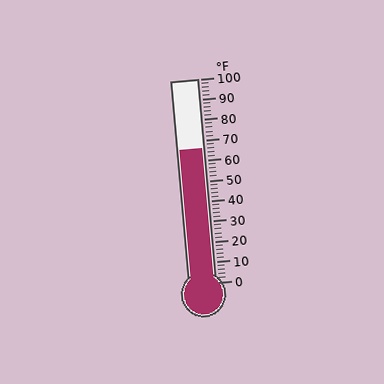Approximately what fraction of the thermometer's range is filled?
The thermometer is filled to approximately 65% of its range.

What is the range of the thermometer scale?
The thermometer scale ranges from 0°F to 100°F.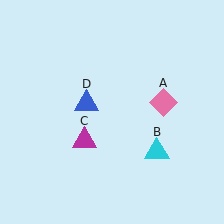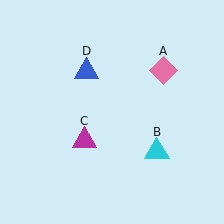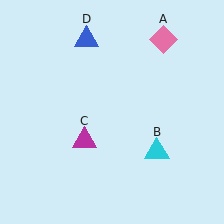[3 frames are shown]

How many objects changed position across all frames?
2 objects changed position: pink diamond (object A), blue triangle (object D).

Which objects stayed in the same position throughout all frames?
Cyan triangle (object B) and magenta triangle (object C) remained stationary.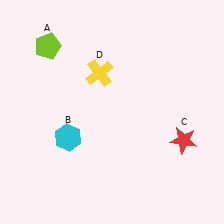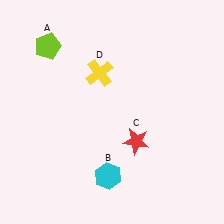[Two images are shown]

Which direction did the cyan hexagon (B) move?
The cyan hexagon (B) moved right.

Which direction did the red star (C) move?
The red star (C) moved left.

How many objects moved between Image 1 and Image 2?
2 objects moved between the two images.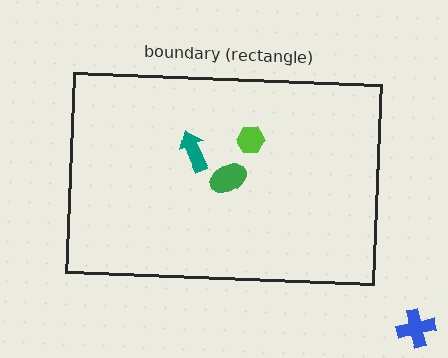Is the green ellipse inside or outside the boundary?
Inside.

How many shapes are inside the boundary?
3 inside, 1 outside.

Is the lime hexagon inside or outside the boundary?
Inside.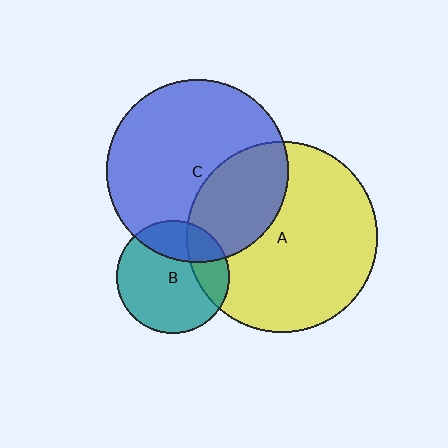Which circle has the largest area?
Circle A (yellow).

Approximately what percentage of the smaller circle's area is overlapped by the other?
Approximately 30%.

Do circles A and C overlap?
Yes.